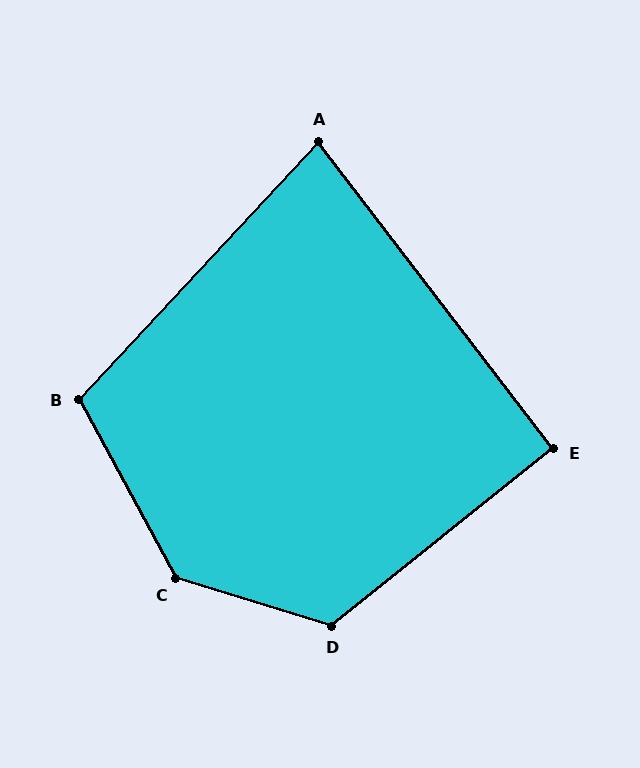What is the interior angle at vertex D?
Approximately 124 degrees (obtuse).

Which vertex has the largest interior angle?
C, at approximately 136 degrees.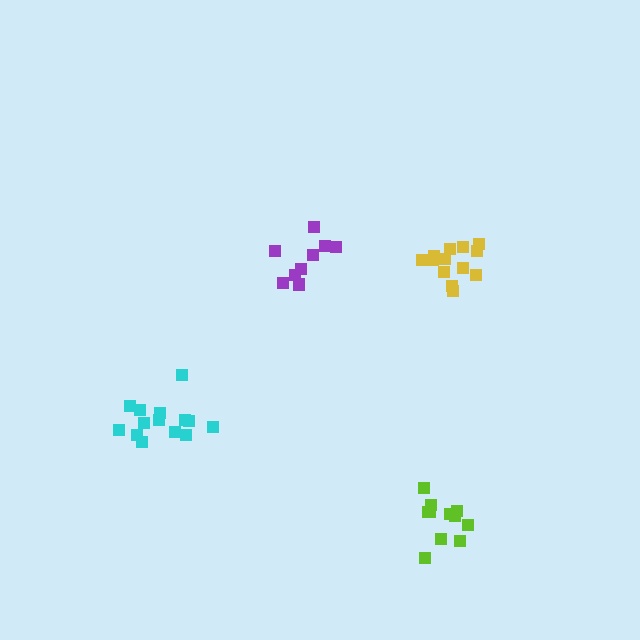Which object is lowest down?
The lime cluster is bottommost.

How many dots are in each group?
Group 1: 11 dots, Group 2: 14 dots, Group 3: 13 dots, Group 4: 10 dots (48 total).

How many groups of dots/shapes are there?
There are 4 groups.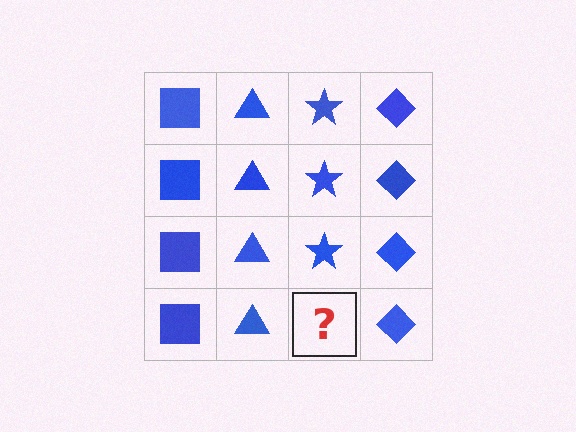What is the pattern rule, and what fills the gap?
The rule is that each column has a consistent shape. The gap should be filled with a blue star.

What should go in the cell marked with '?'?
The missing cell should contain a blue star.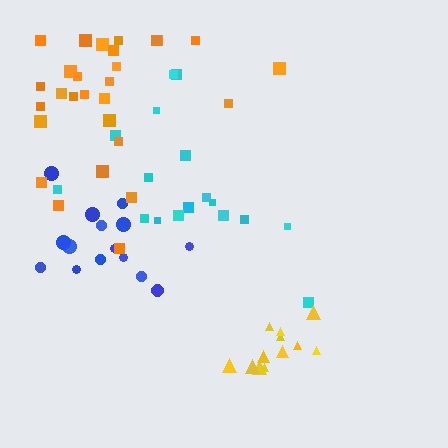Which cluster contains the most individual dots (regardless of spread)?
Orange (29).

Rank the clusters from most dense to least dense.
yellow, blue, orange, cyan.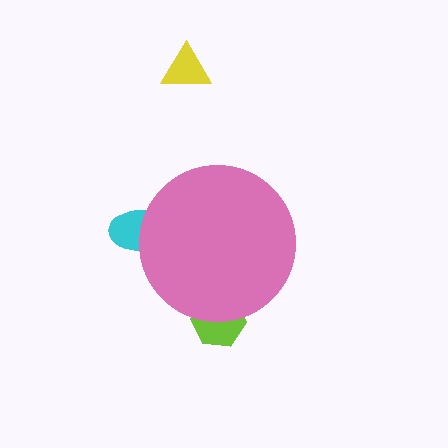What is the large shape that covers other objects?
A pink circle.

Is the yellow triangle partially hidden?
No, the yellow triangle is fully visible.